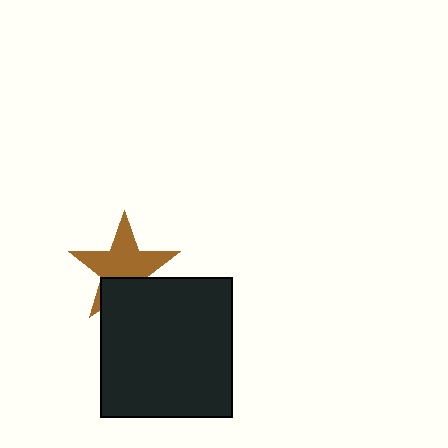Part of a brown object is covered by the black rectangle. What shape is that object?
It is a star.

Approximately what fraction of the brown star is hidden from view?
Roughly 33% of the brown star is hidden behind the black rectangle.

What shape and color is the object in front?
The object in front is a black rectangle.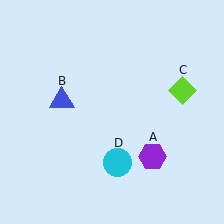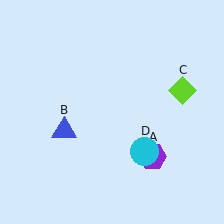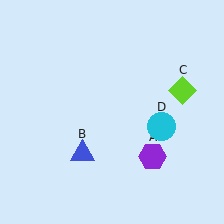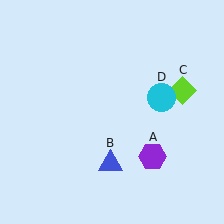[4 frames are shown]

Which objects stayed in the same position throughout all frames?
Purple hexagon (object A) and lime diamond (object C) remained stationary.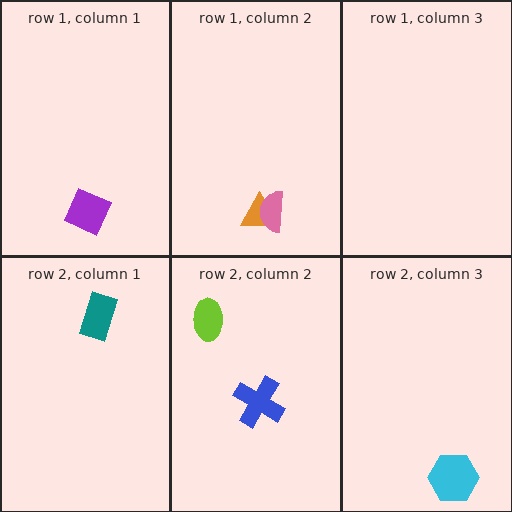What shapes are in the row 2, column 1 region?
The teal rectangle.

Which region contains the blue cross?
The row 2, column 2 region.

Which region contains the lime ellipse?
The row 2, column 2 region.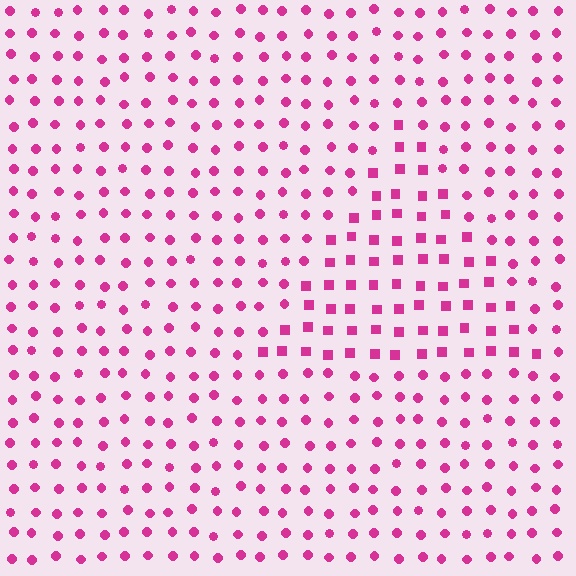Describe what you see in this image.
The image is filled with small magenta elements arranged in a uniform grid. A triangle-shaped region contains squares, while the surrounding area contains circles. The boundary is defined purely by the change in element shape.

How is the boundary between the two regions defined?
The boundary is defined by a change in element shape: squares inside vs. circles outside. All elements share the same color and spacing.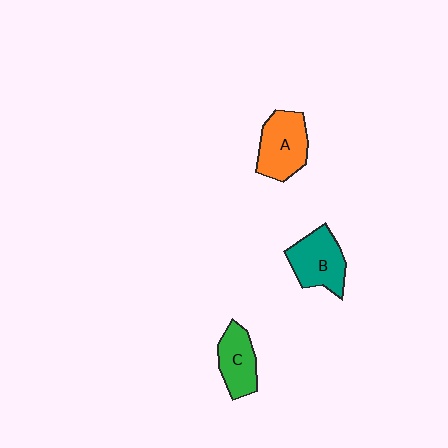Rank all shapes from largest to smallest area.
From largest to smallest: A (orange), B (teal), C (green).